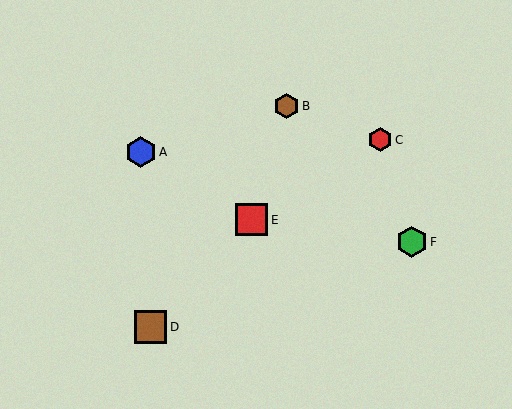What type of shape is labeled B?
Shape B is a brown hexagon.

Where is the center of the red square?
The center of the red square is at (251, 220).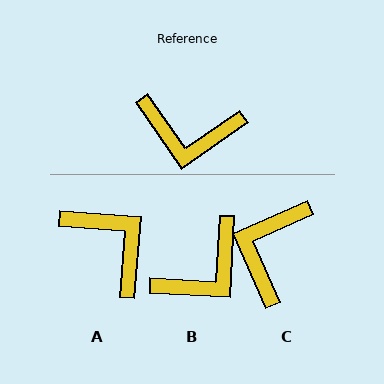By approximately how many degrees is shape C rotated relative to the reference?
Approximately 101 degrees clockwise.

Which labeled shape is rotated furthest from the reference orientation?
A, about 141 degrees away.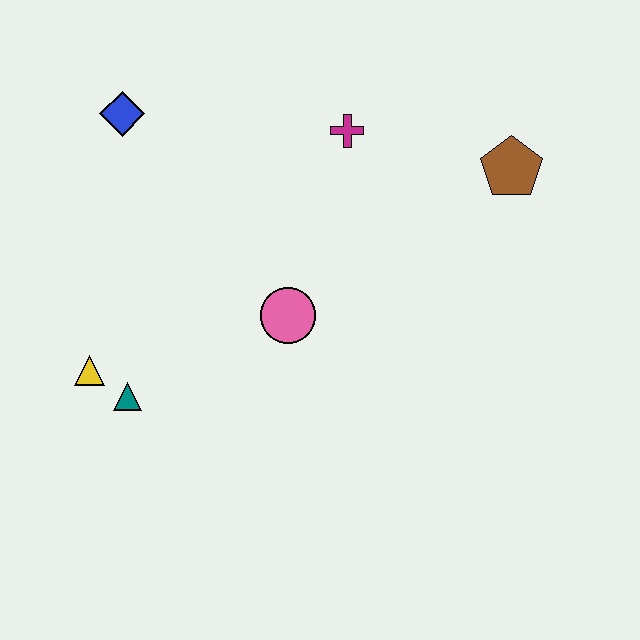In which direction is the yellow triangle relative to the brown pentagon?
The yellow triangle is to the left of the brown pentagon.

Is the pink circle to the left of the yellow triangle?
No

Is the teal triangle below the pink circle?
Yes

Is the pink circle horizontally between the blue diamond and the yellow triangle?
No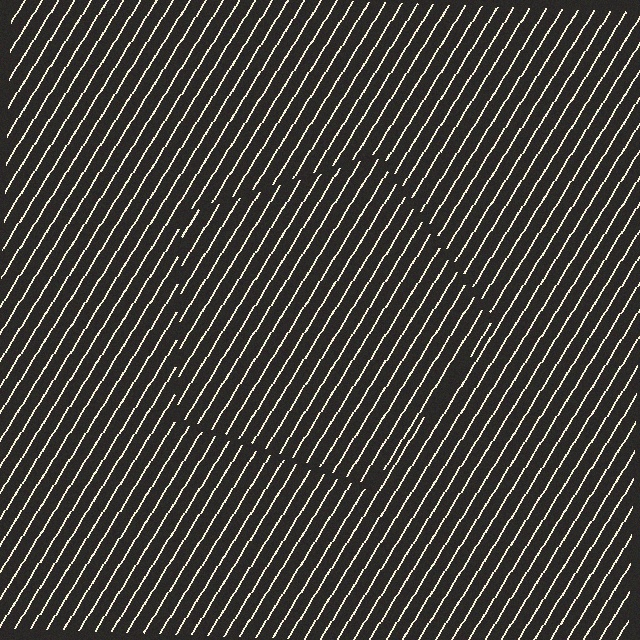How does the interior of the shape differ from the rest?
The interior of the shape contains the same grating, shifted by half a period — the contour is defined by the phase discontinuity where line-ends from the inner and outer gratings abut.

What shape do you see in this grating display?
An illusory pentagon. The interior of the shape contains the same grating, shifted by half a period — the contour is defined by the phase discontinuity where line-ends from the inner and outer gratings abut.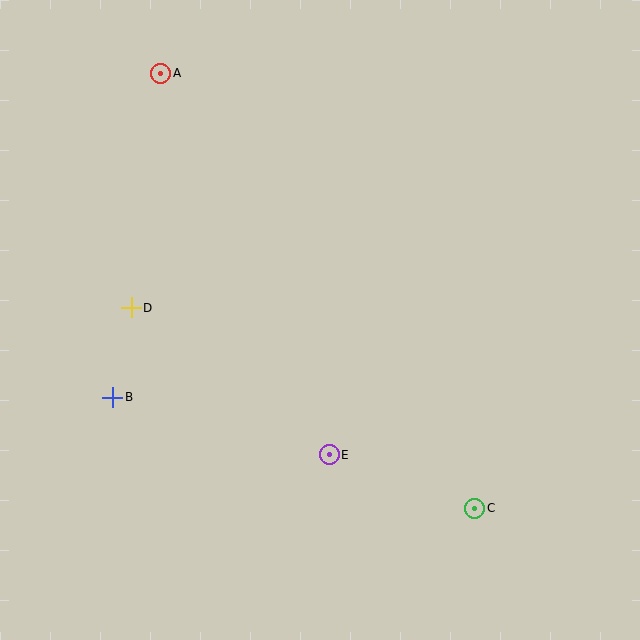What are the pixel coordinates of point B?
Point B is at (113, 397).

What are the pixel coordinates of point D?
Point D is at (131, 308).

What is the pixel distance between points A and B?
The distance between A and B is 328 pixels.